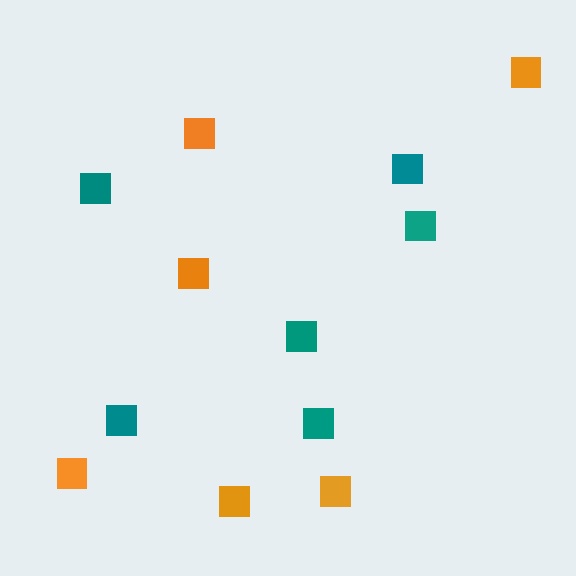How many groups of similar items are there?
There are 2 groups: one group of teal squares (6) and one group of orange squares (6).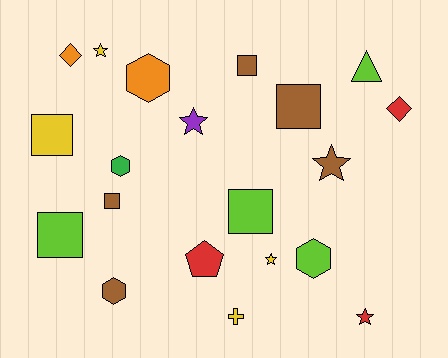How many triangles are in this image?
There is 1 triangle.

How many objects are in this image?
There are 20 objects.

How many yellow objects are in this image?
There are 4 yellow objects.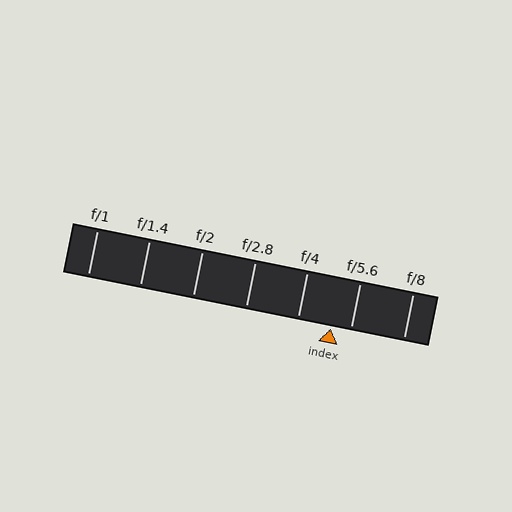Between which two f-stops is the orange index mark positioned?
The index mark is between f/4 and f/5.6.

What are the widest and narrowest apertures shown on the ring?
The widest aperture shown is f/1 and the narrowest is f/8.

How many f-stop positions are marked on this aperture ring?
There are 7 f-stop positions marked.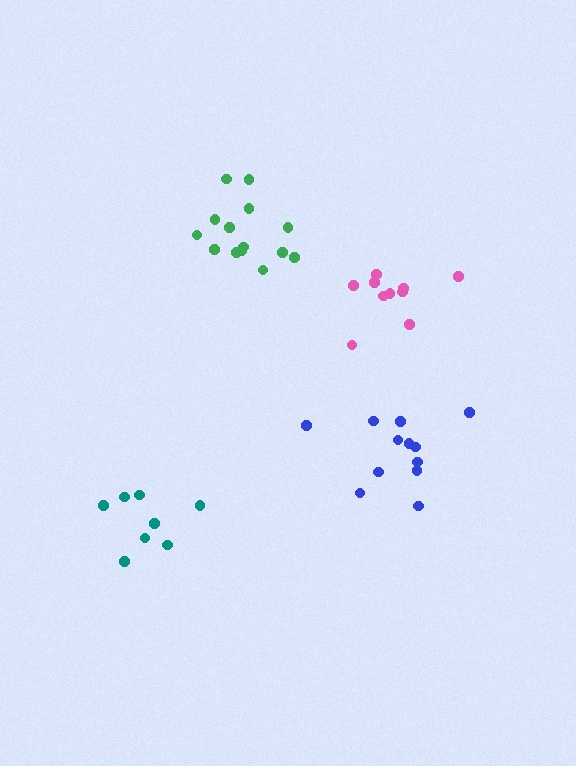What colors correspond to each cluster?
The clusters are colored: teal, green, pink, blue.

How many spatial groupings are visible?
There are 4 spatial groupings.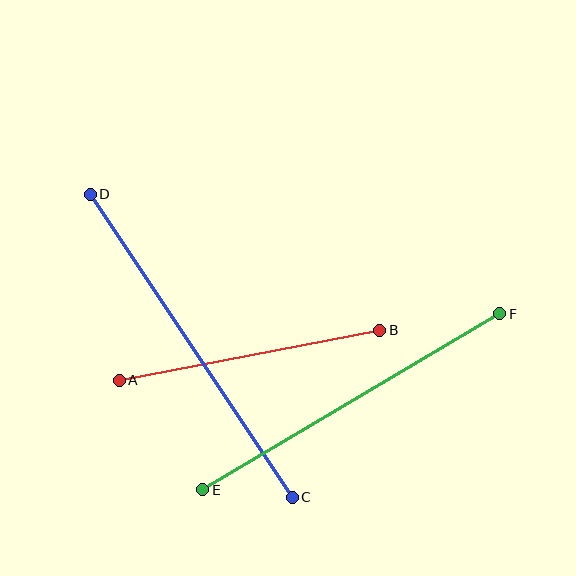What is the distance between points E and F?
The distance is approximately 345 pixels.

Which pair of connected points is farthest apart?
Points C and D are farthest apart.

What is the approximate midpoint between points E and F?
The midpoint is at approximately (351, 402) pixels.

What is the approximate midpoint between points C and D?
The midpoint is at approximately (191, 346) pixels.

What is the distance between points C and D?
The distance is approximately 364 pixels.